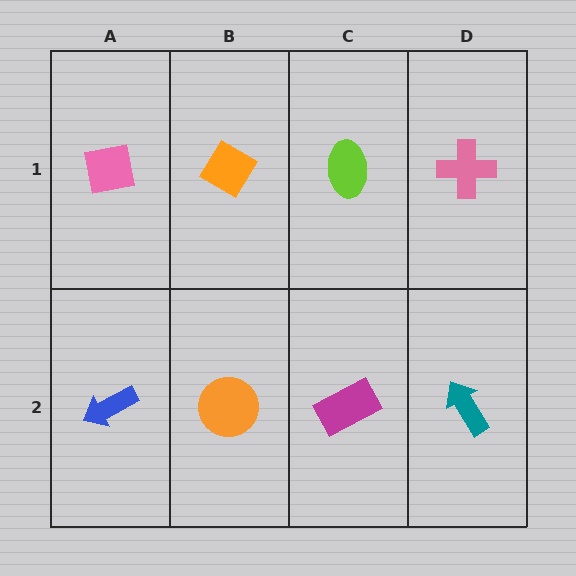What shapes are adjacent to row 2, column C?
A lime ellipse (row 1, column C), an orange circle (row 2, column B), a teal arrow (row 2, column D).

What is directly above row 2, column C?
A lime ellipse.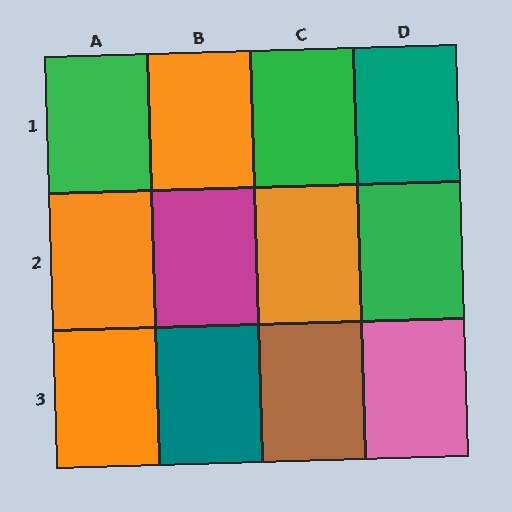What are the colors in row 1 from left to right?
Green, orange, green, teal.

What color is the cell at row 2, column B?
Magenta.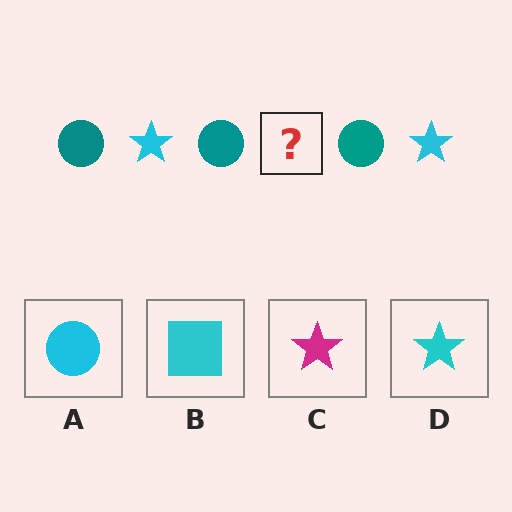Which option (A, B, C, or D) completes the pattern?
D.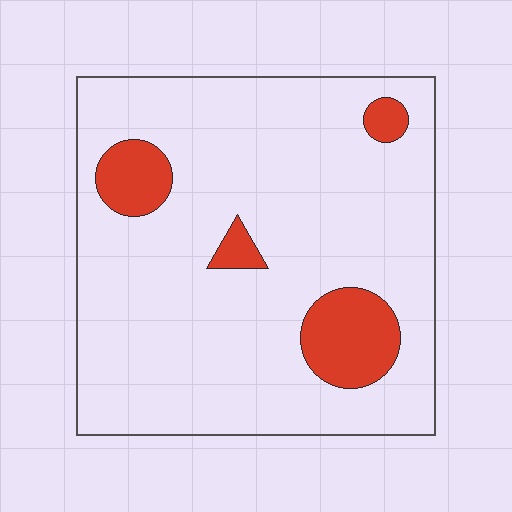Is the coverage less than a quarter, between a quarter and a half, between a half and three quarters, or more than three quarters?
Less than a quarter.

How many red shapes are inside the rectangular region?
4.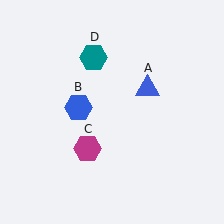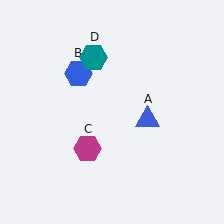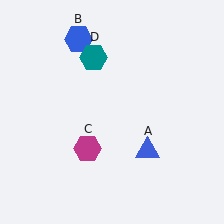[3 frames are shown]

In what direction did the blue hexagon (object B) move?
The blue hexagon (object B) moved up.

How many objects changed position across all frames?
2 objects changed position: blue triangle (object A), blue hexagon (object B).